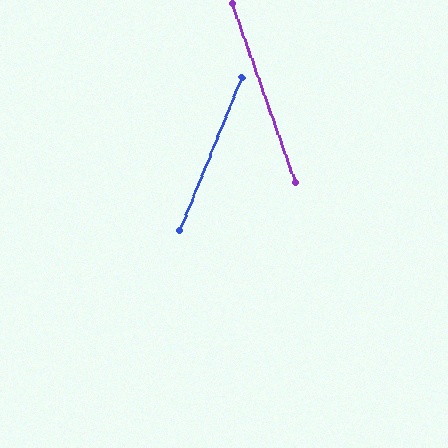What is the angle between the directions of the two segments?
Approximately 42 degrees.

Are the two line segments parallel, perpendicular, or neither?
Neither parallel nor perpendicular — they differ by about 42°.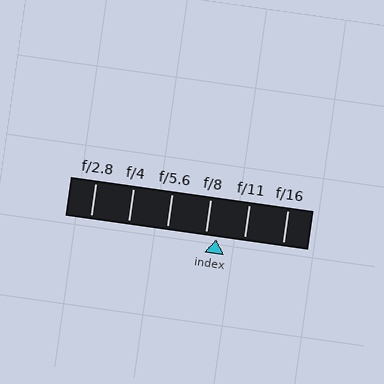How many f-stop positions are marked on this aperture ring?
There are 6 f-stop positions marked.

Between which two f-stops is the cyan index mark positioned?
The index mark is between f/8 and f/11.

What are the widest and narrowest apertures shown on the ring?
The widest aperture shown is f/2.8 and the narrowest is f/16.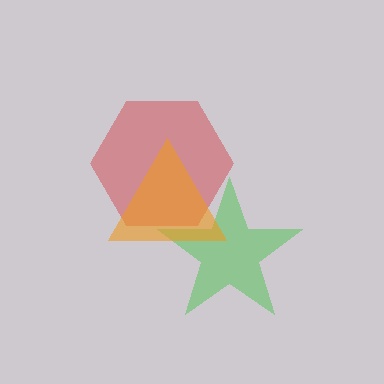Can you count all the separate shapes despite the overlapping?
Yes, there are 3 separate shapes.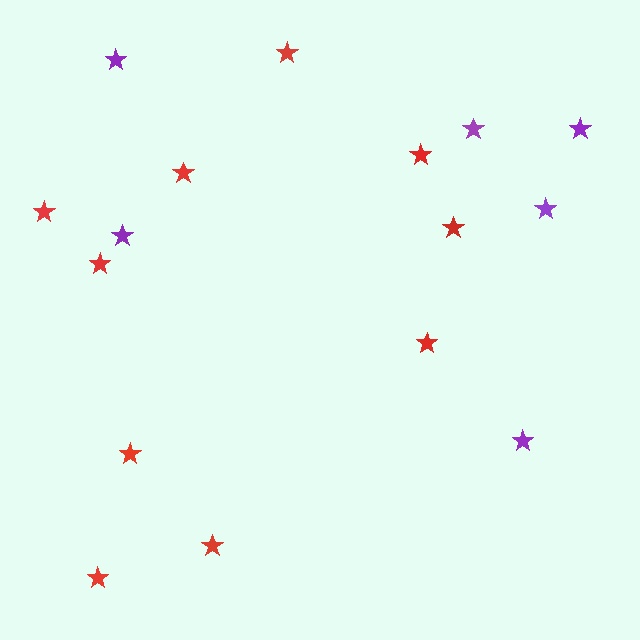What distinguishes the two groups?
There are 2 groups: one group of red stars (10) and one group of purple stars (6).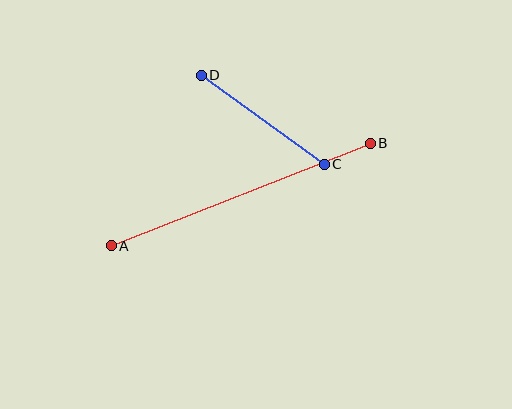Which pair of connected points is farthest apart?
Points A and B are farthest apart.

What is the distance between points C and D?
The distance is approximately 152 pixels.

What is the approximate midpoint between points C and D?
The midpoint is at approximately (263, 120) pixels.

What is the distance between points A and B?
The distance is approximately 279 pixels.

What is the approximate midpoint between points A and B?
The midpoint is at approximately (241, 195) pixels.